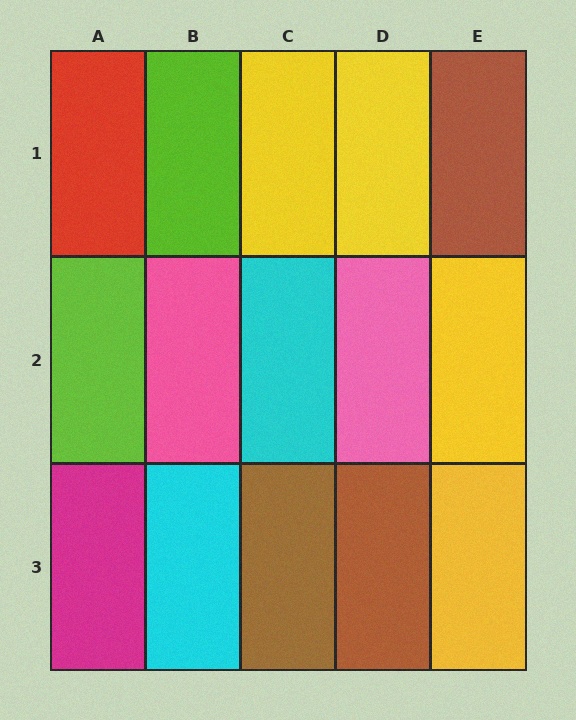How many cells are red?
1 cell is red.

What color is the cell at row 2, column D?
Pink.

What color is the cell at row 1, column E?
Brown.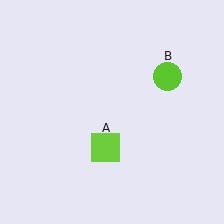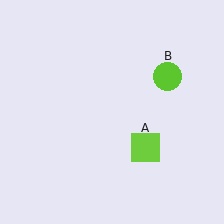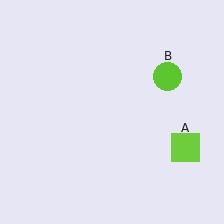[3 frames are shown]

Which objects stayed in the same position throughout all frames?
Lime circle (object B) remained stationary.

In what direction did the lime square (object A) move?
The lime square (object A) moved right.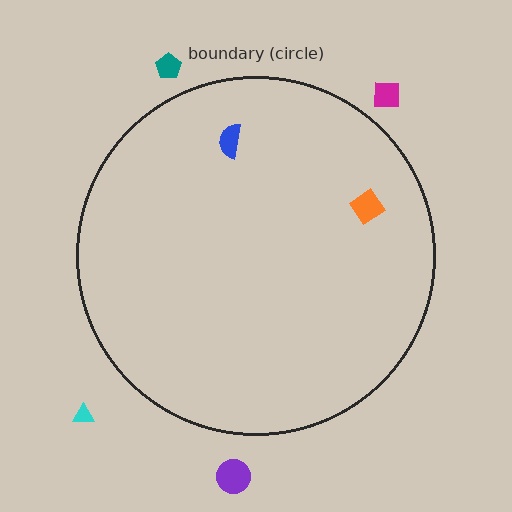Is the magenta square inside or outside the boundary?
Outside.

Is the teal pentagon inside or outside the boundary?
Outside.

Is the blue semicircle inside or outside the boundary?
Inside.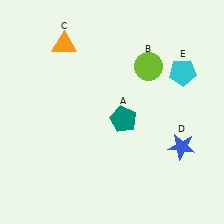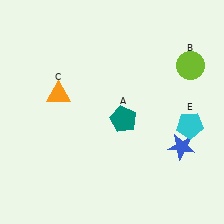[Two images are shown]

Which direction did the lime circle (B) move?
The lime circle (B) moved right.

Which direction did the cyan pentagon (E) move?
The cyan pentagon (E) moved down.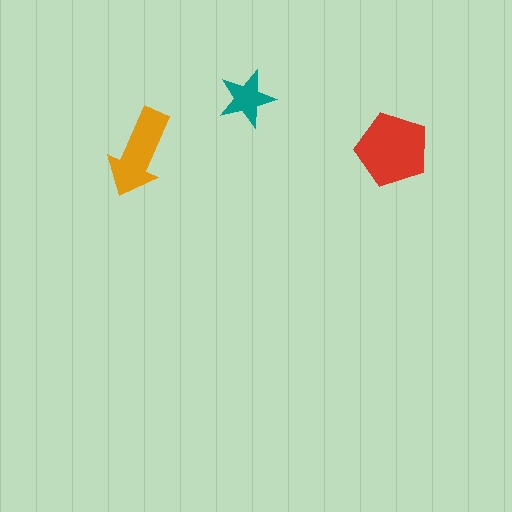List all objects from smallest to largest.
The teal star, the orange arrow, the red pentagon.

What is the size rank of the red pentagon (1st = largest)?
1st.